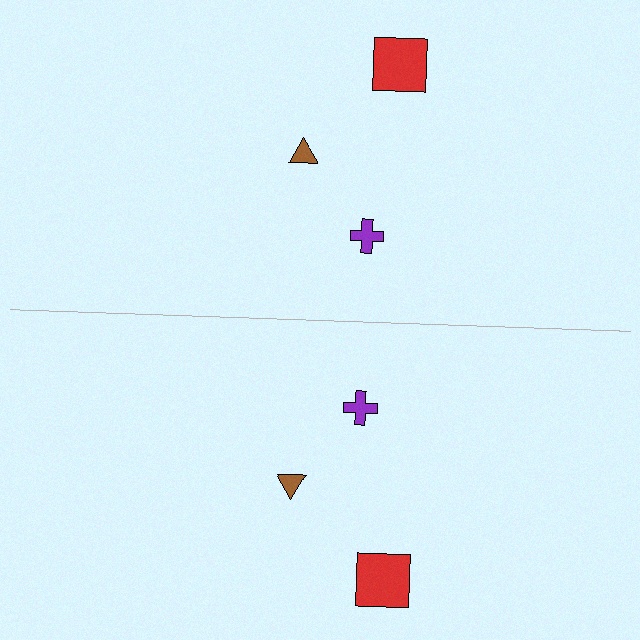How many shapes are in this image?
There are 6 shapes in this image.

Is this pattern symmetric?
Yes, this pattern has bilateral (reflection) symmetry.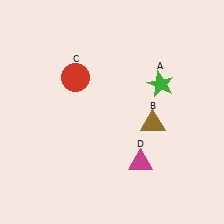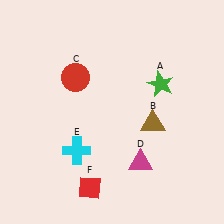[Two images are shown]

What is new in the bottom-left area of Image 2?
A cyan cross (E) was added in the bottom-left area of Image 2.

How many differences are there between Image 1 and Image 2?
There are 2 differences between the two images.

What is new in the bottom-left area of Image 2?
A red diamond (F) was added in the bottom-left area of Image 2.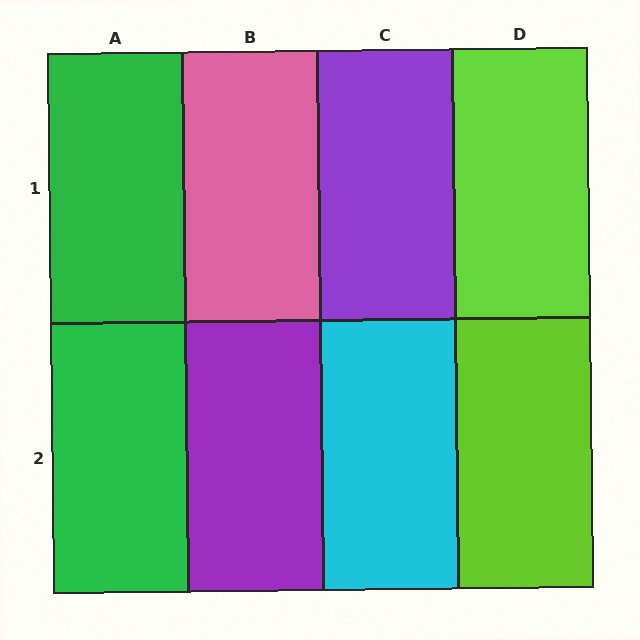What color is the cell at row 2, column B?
Purple.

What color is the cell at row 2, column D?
Lime.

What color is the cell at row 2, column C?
Cyan.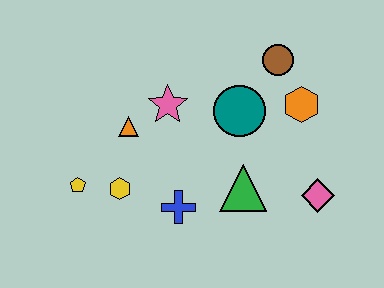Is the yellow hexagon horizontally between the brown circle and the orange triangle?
No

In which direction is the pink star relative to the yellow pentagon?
The pink star is to the right of the yellow pentagon.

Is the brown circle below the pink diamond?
No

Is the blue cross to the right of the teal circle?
No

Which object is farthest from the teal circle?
The yellow pentagon is farthest from the teal circle.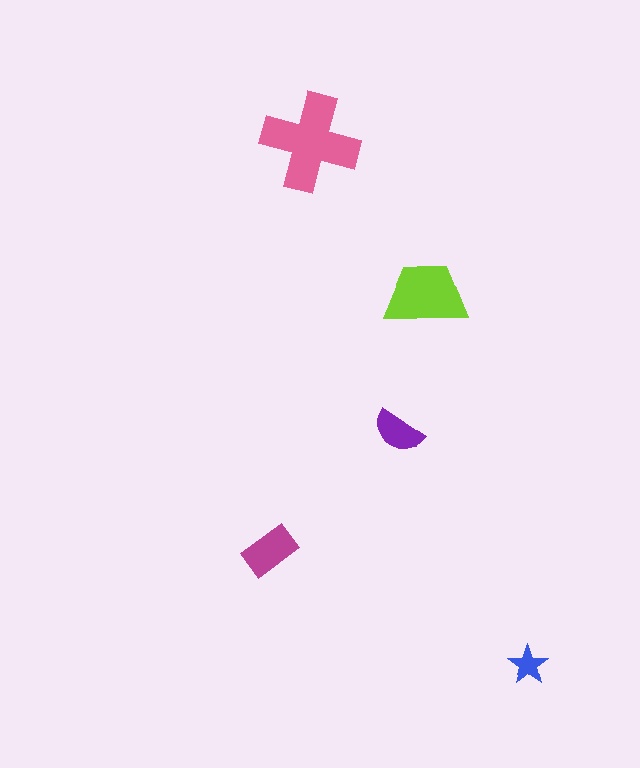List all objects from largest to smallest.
The pink cross, the lime trapezoid, the magenta rectangle, the purple semicircle, the blue star.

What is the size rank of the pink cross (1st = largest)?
1st.